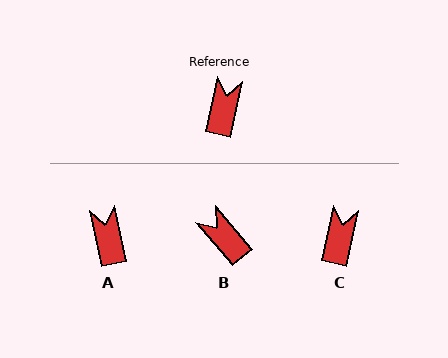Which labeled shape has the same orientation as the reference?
C.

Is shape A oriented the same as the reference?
No, it is off by about 25 degrees.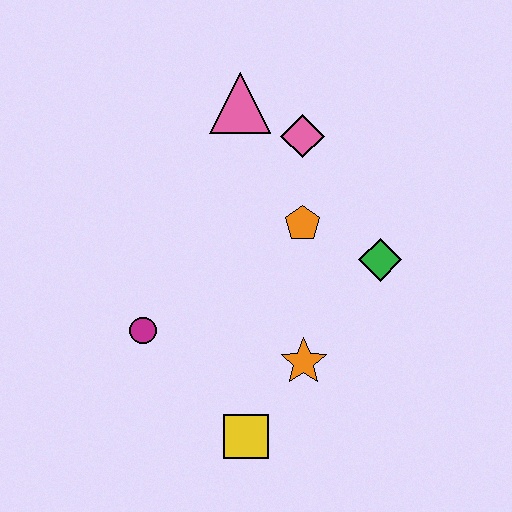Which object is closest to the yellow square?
The orange star is closest to the yellow square.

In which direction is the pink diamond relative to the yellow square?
The pink diamond is above the yellow square.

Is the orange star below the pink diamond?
Yes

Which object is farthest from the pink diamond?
The yellow square is farthest from the pink diamond.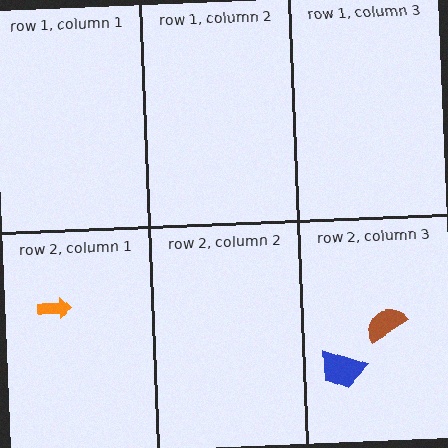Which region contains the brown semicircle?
The row 2, column 3 region.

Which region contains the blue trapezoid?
The row 2, column 3 region.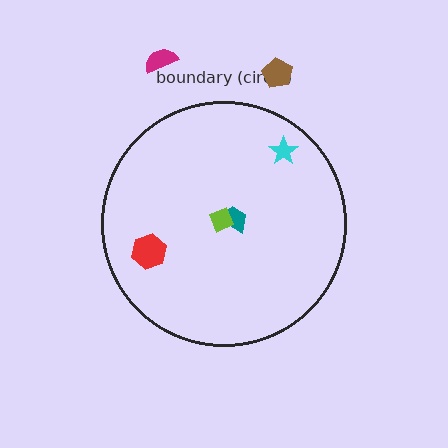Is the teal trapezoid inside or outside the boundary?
Inside.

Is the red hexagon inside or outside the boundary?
Inside.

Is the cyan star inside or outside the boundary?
Inside.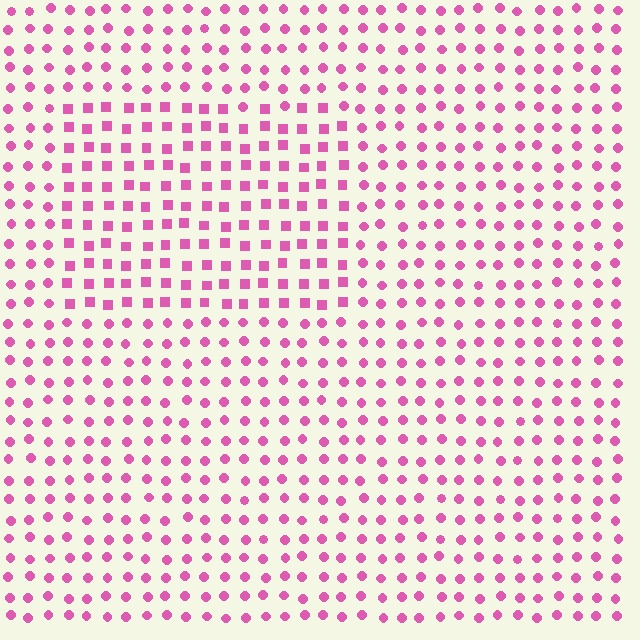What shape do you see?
I see a rectangle.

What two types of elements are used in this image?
The image uses squares inside the rectangle region and circles outside it.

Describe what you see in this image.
The image is filled with small pink elements arranged in a uniform grid. A rectangle-shaped region contains squares, while the surrounding area contains circles. The boundary is defined purely by the change in element shape.